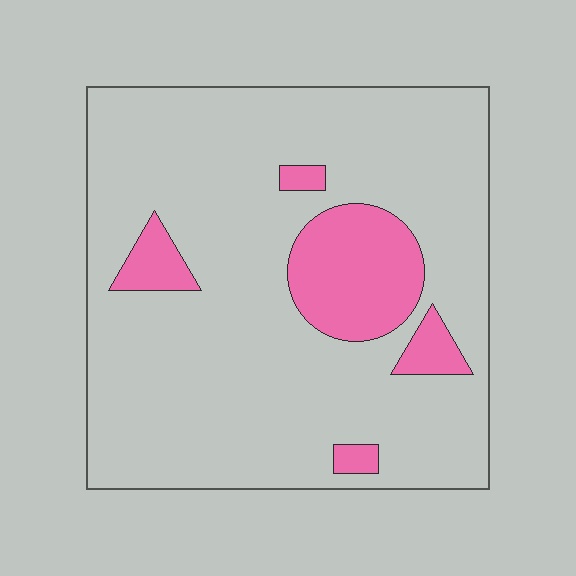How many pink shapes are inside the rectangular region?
5.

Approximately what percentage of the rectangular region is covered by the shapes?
Approximately 15%.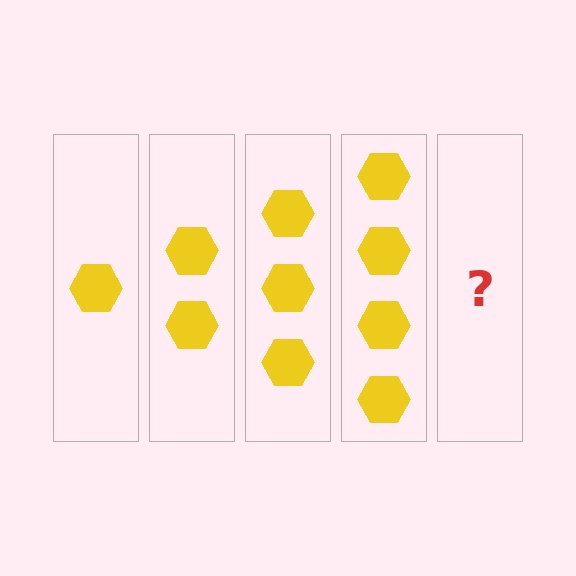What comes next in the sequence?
The next element should be 5 hexagons.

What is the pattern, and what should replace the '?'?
The pattern is that each step adds one more hexagon. The '?' should be 5 hexagons.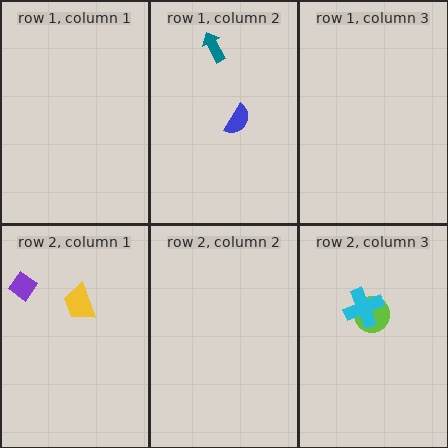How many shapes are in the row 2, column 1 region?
2.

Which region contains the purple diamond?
The row 2, column 1 region.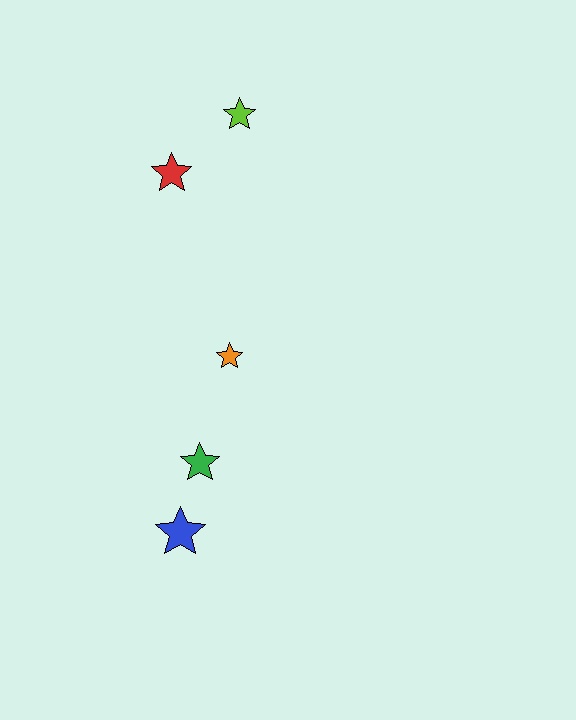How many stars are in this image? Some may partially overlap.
There are 5 stars.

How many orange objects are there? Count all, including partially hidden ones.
There is 1 orange object.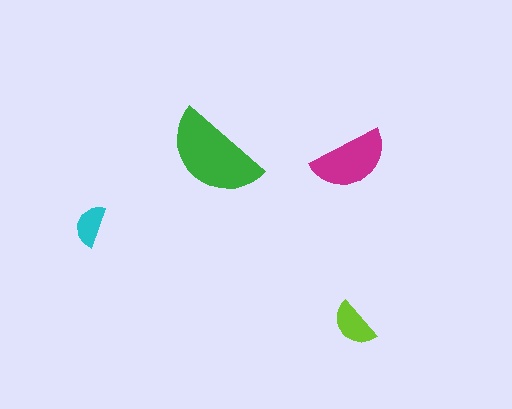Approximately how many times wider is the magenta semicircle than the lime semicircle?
About 1.5 times wider.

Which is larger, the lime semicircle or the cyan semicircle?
The lime one.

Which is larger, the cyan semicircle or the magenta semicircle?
The magenta one.